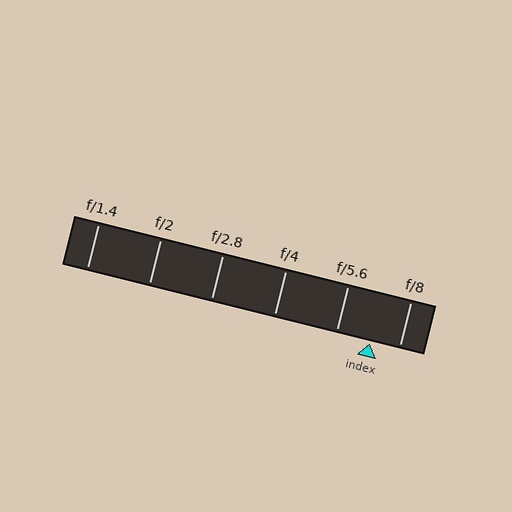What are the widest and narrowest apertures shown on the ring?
The widest aperture shown is f/1.4 and the narrowest is f/8.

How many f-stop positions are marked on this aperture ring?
There are 6 f-stop positions marked.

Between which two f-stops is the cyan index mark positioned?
The index mark is between f/5.6 and f/8.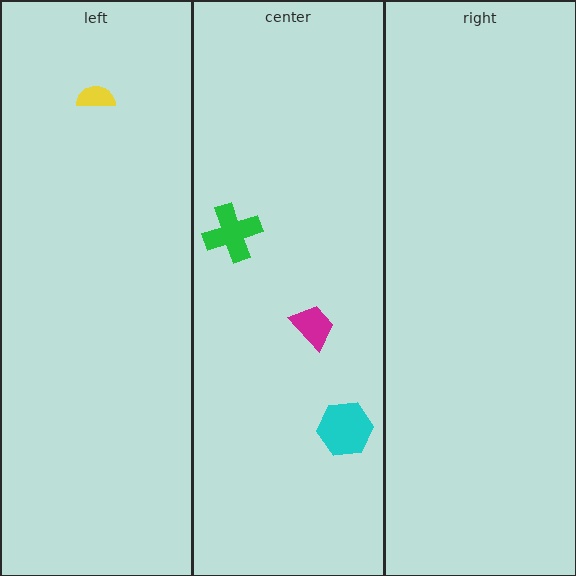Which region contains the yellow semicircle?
The left region.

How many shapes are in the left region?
1.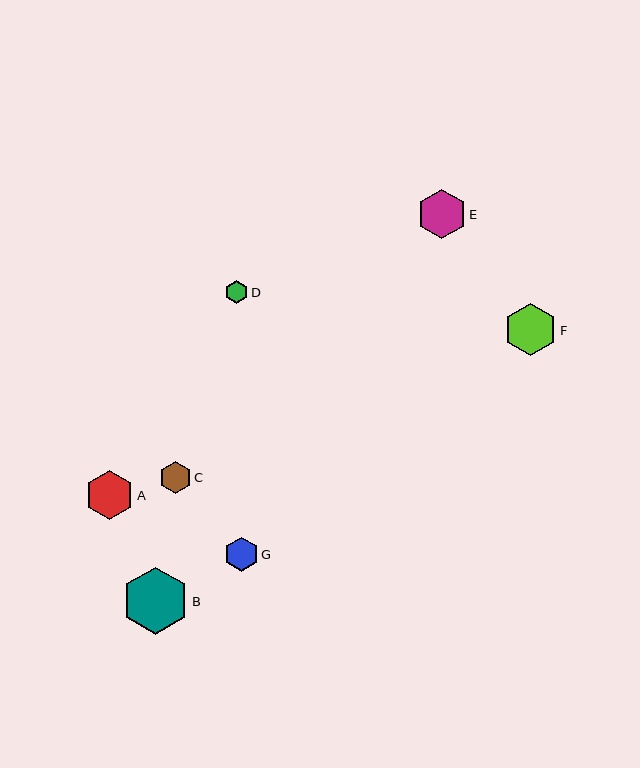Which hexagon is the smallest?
Hexagon D is the smallest with a size of approximately 23 pixels.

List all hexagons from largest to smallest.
From largest to smallest: B, F, A, E, G, C, D.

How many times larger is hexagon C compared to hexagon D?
Hexagon C is approximately 1.4 times the size of hexagon D.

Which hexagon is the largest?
Hexagon B is the largest with a size of approximately 67 pixels.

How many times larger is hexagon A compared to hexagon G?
Hexagon A is approximately 1.4 times the size of hexagon G.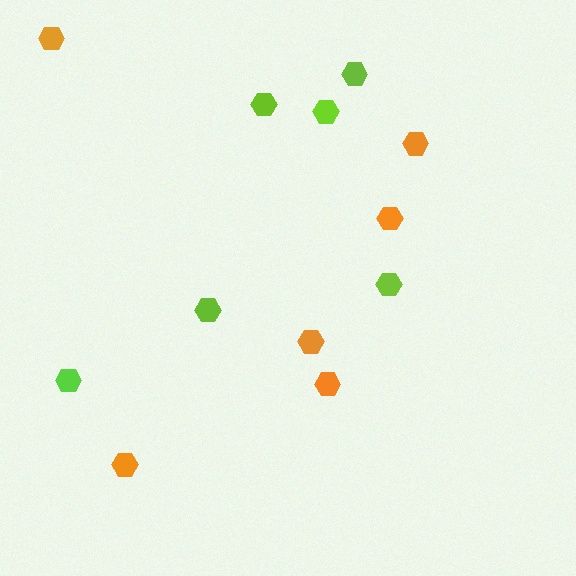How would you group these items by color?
There are 2 groups: one group of orange hexagons (6) and one group of lime hexagons (6).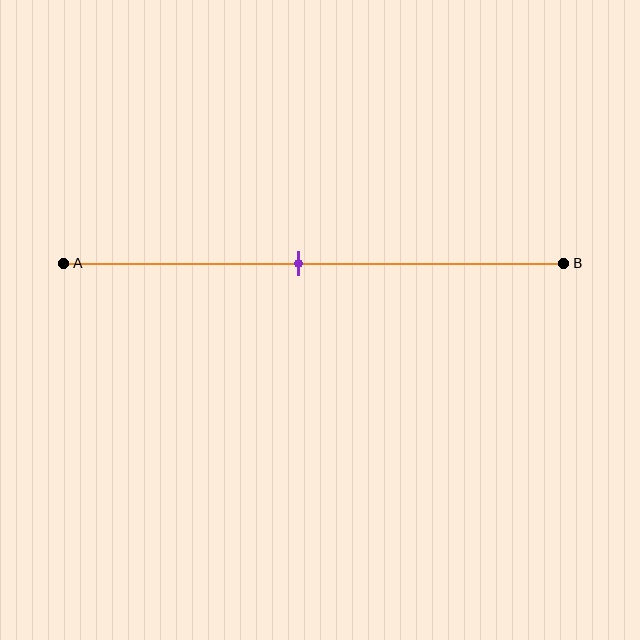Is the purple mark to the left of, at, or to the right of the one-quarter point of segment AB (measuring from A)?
The purple mark is to the right of the one-quarter point of segment AB.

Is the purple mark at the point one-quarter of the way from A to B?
No, the mark is at about 45% from A, not at the 25% one-quarter point.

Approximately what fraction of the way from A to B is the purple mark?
The purple mark is approximately 45% of the way from A to B.